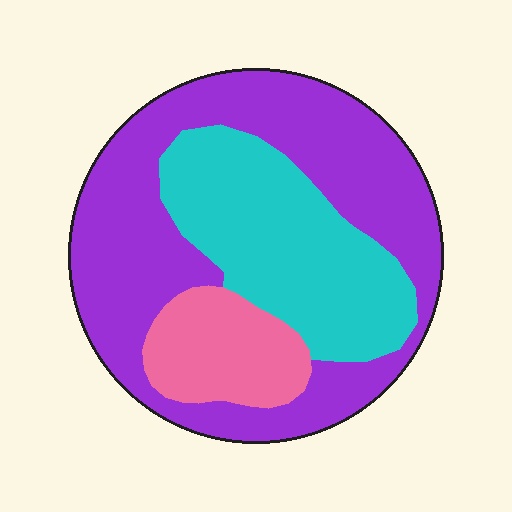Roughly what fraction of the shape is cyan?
Cyan takes up about one third (1/3) of the shape.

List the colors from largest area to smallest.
From largest to smallest: purple, cyan, pink.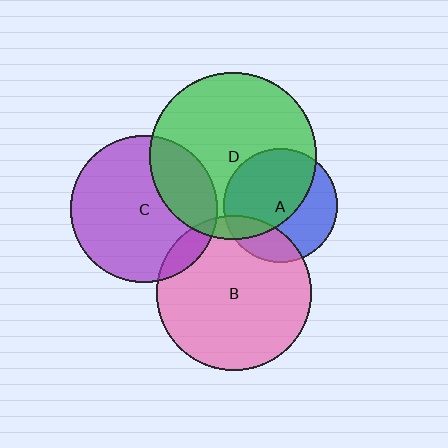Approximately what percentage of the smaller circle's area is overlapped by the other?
Approximately 5%.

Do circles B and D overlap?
Yes.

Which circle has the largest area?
Circle D (green).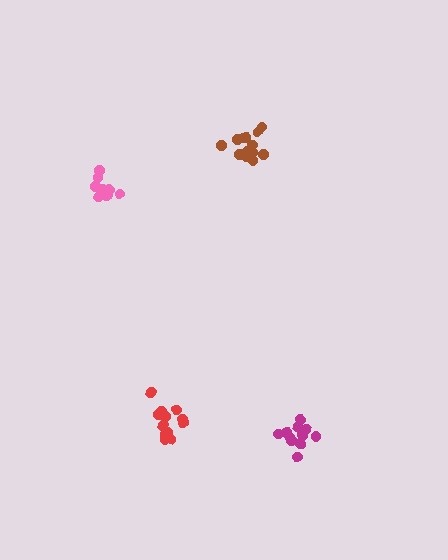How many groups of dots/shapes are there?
There are 4 groups.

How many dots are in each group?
Group 1: 12 dots, Group 2: 12 dots, Group 3: 11 dots, Group 4: 9 dots (44 total).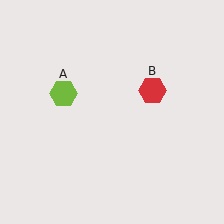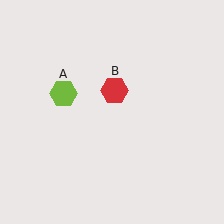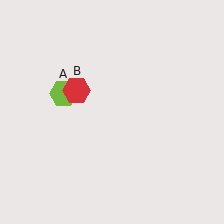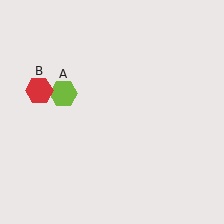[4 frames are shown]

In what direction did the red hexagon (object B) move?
The red hexagon (object B) moved left.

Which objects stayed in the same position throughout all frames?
Lime hexagon (object A) remained stationary.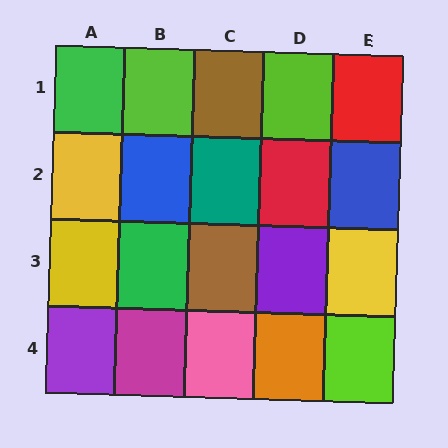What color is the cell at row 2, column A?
Yellow.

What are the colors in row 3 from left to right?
Yellow, green, brown, purple, yellow.